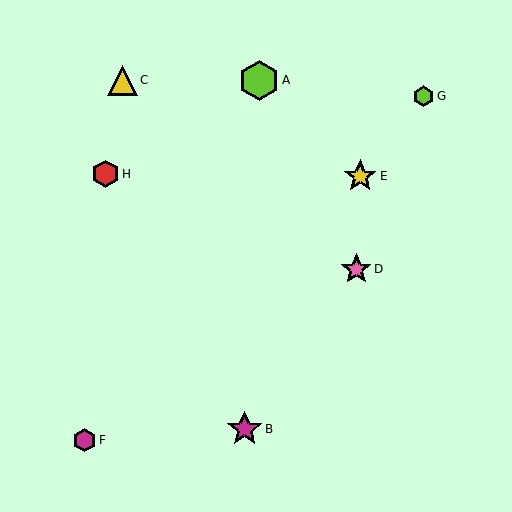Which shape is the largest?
The lime hexagon (labeled A) is the largest.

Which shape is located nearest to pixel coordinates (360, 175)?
The yellow star (labeled E) at (360, 176) is nearest to that location.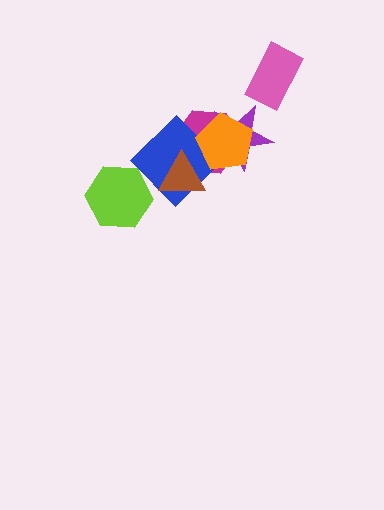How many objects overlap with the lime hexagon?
0 objects overlap with the lime hexagon.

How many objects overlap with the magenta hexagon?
4 objects overlap with the magenta hexagon.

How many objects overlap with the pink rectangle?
0 objects overlap with the pink rectangle.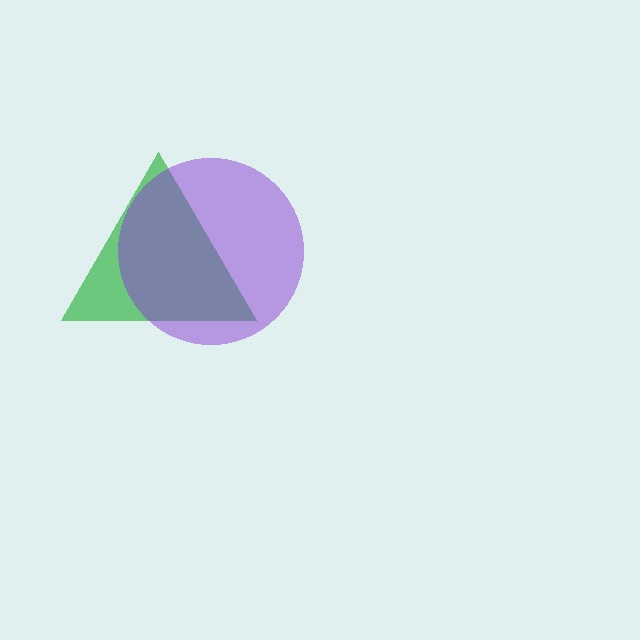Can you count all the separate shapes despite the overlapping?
Yes, there are 2 separate shapes.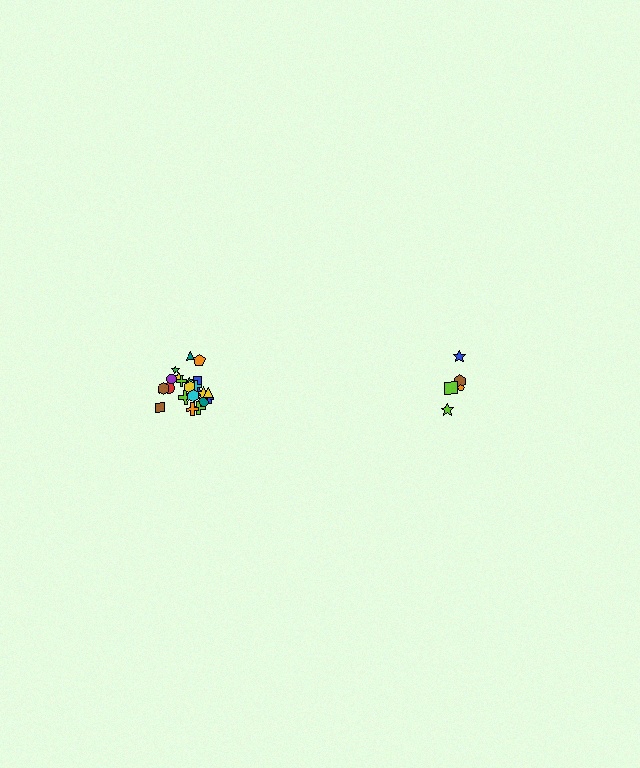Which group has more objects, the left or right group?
The left group.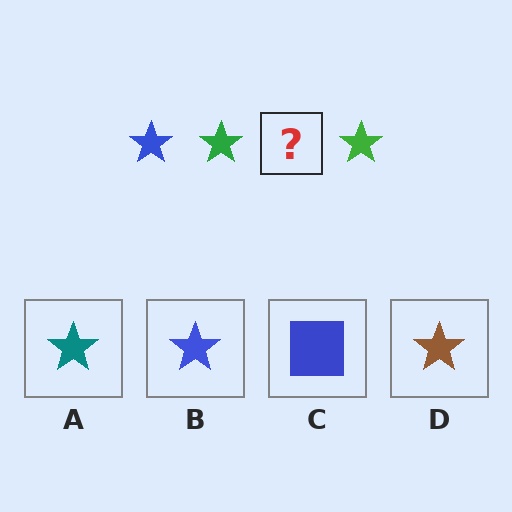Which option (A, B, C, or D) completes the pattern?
B.